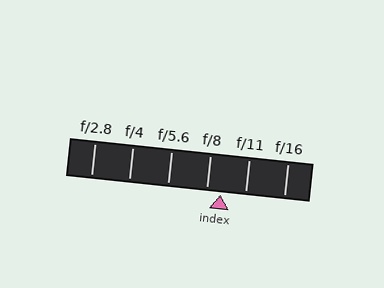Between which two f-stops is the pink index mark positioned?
The index mark is between f/8 and f/11.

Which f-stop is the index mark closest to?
The index mark is closest to f/8.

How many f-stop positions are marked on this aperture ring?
There are 6 f-stop positions marked.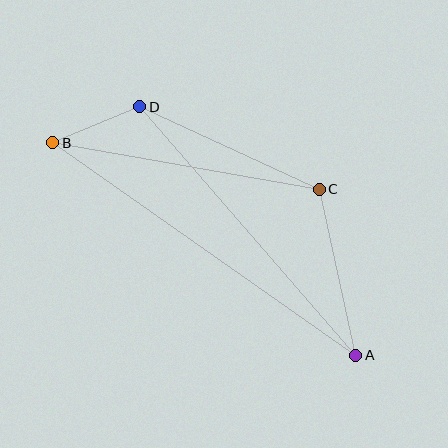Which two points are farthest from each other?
Points A and B are farthest from each other.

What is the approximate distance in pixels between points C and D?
The distance between C and D is approximately 198 pixels.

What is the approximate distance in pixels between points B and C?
The distance between B and C is approximately 270 pixels.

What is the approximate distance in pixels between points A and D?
The distance between A and D is approximately 329 pixels.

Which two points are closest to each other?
Points B and D are closest to each other.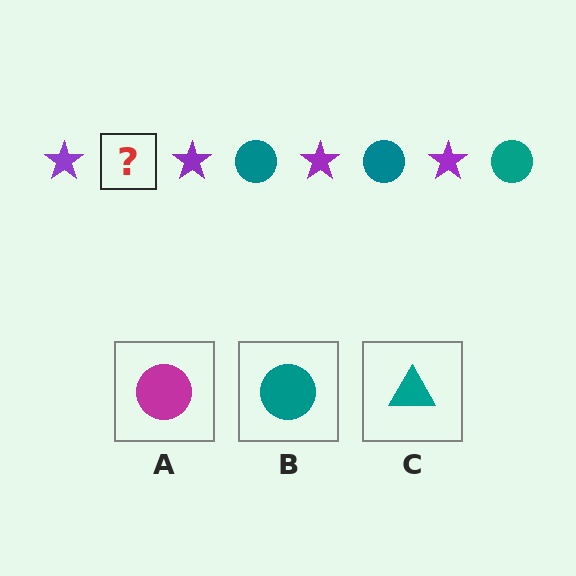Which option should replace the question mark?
Option B.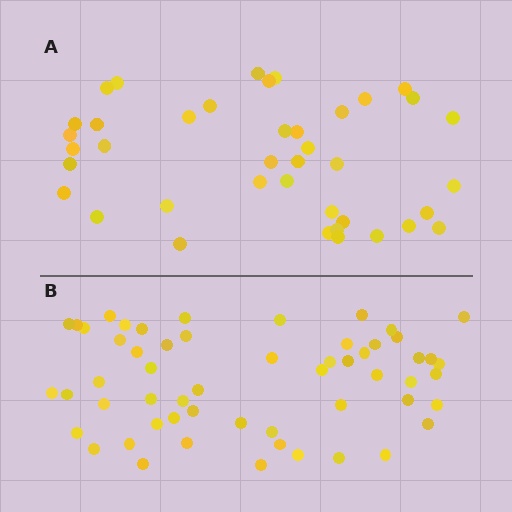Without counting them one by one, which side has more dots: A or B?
Region B (the bottom region) has more dots.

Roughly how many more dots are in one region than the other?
Region B has approximately 15 more dots than region A.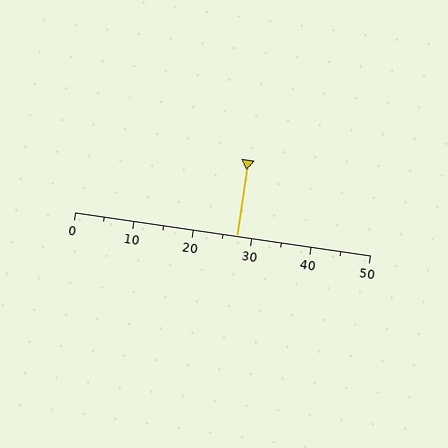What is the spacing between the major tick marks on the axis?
The major ticks are spaced 10 apart.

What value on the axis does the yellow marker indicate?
The marker indicates approximately 27.5.